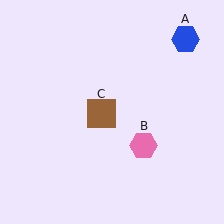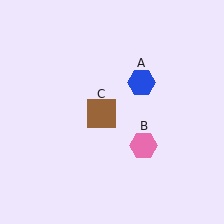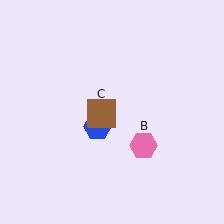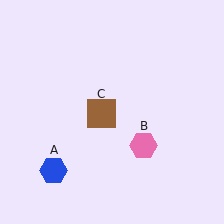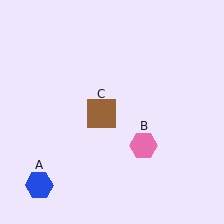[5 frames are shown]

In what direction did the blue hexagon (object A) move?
The blue hexagon (object A) moved down and to the left.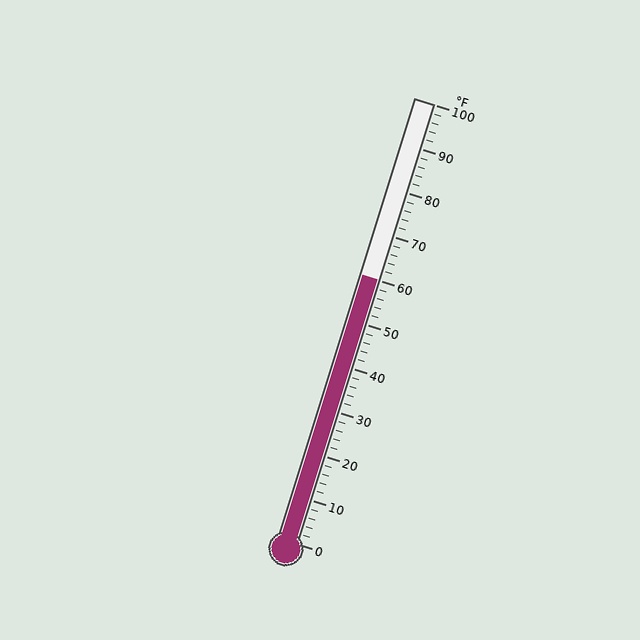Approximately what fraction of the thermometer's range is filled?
The thermometer is filled to approximately 60% of its range.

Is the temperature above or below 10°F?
The temperature is above 10°F.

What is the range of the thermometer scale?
The thermometer scale ranges from 0°F to 100°F.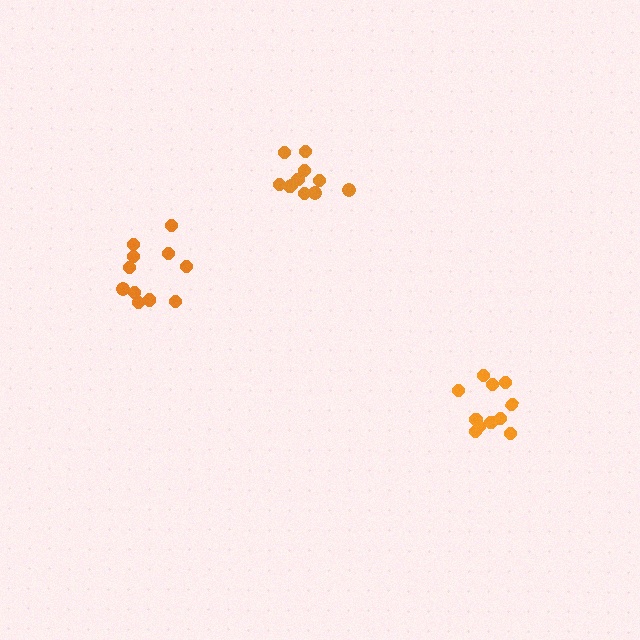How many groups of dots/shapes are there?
There are 3 groups.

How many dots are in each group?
Group 1: 11 dots, Group 2: 11 dots, Group 3: 11 dots (33 total).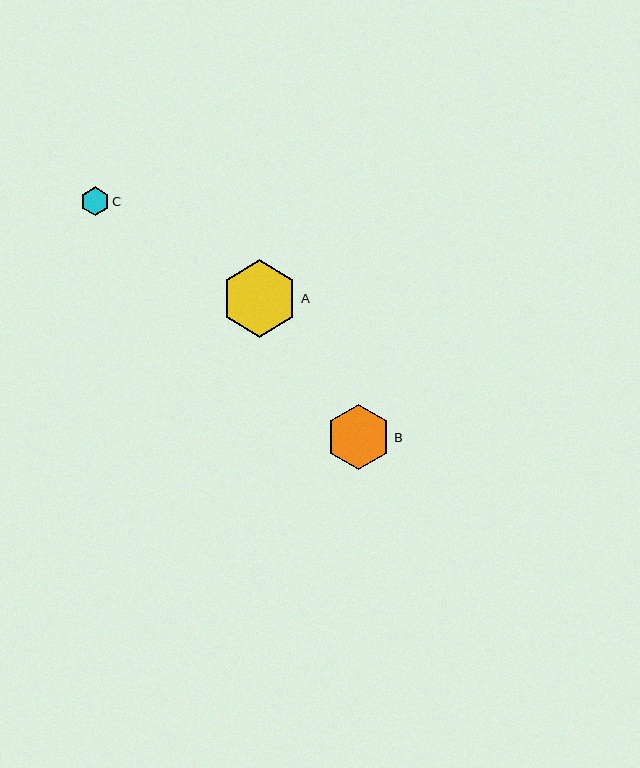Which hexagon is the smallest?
Hexagon C is the smallest with a size of approximately 29 pixels.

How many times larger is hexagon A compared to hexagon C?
Hexagon A is approximately 2.7 times the size of hexagon C.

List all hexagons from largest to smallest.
From largest to smallest: A, B, C.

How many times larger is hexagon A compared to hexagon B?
Hexagon A is approximately 1.2 times the size of hexagon B.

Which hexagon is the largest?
Hexagon A is the largest with a size of approximately 77 pixels.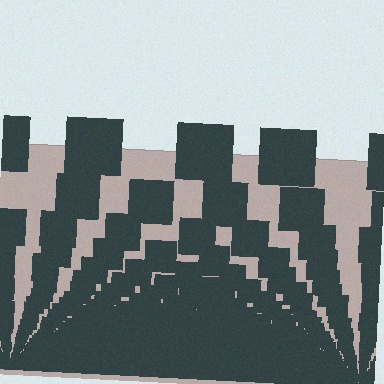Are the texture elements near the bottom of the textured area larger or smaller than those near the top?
Smaller. The gradient is inverted — elements near the bottom are smaller and denser.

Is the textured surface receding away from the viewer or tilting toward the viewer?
The surface appears to tilt toward the viewer. Texture elements get larger and sparser toward the top.